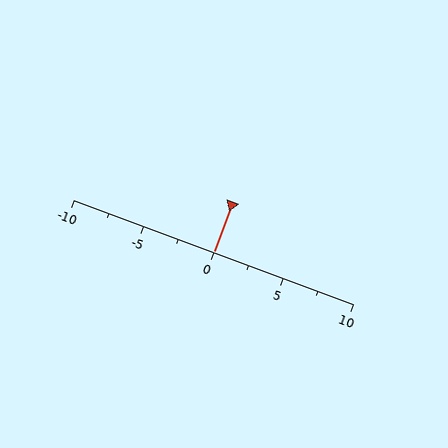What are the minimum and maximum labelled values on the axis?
The axis runs from -10 to 10.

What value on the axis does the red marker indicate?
The marker indicates approximately 0.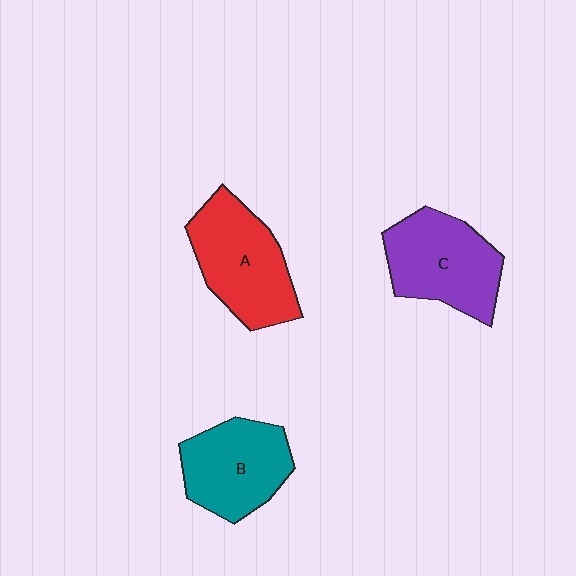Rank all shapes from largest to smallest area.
From largest to smallest: A (red), C (purple), B (teal).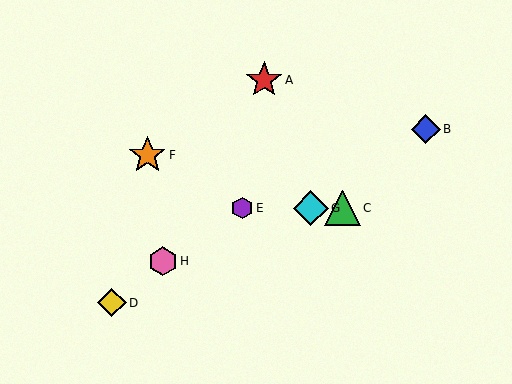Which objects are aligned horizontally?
Objects C, E, G are aligned horizontally.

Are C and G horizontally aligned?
Yes, both are at y≈208.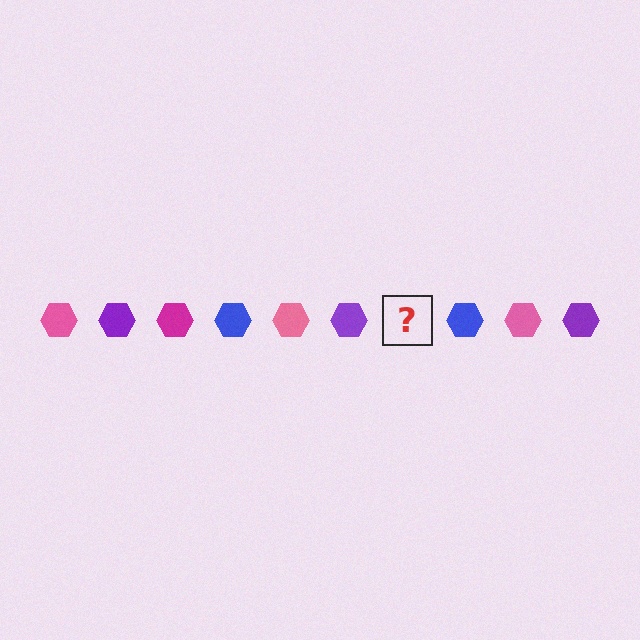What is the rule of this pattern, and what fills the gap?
The rule is that the pattern cycles through pink, purple, magenta, blue hexagons. The gap should be filled with a magenta hexagon.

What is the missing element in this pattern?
The missing element is a magenta hexagon.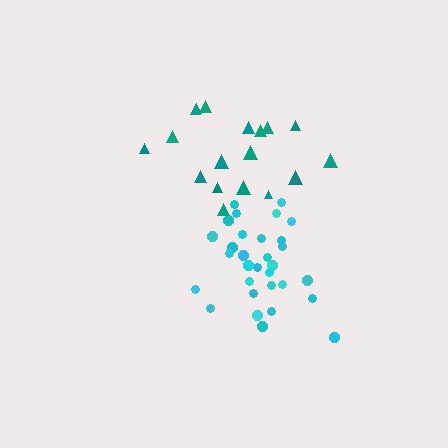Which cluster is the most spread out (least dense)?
Teal.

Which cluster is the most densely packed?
Cyan.